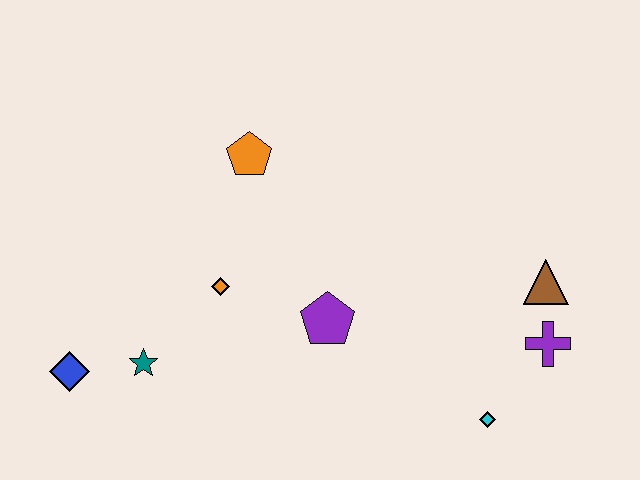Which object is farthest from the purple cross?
The blue diamond is farthest from the purple cross.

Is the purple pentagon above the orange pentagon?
No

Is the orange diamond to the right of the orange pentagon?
No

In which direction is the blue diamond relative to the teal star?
The blue diamond is to the left of the teal star.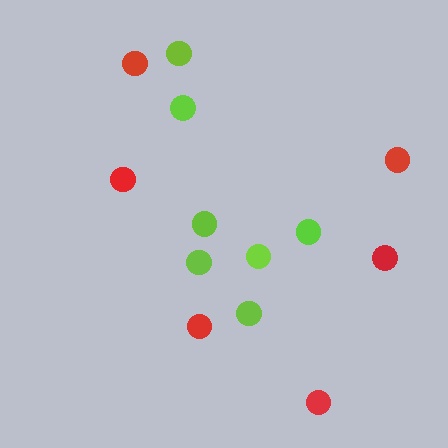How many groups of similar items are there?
There are 2 groups: one group of lime circles (7) and one group of red circles (6).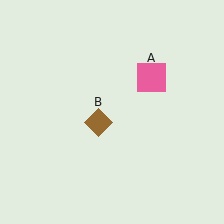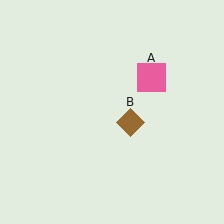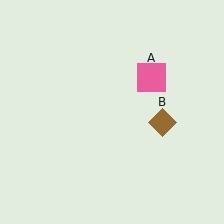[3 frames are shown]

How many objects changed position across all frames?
1 object changed position: brown diamond (object B).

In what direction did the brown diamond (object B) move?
The brown diamond (object B) moved right.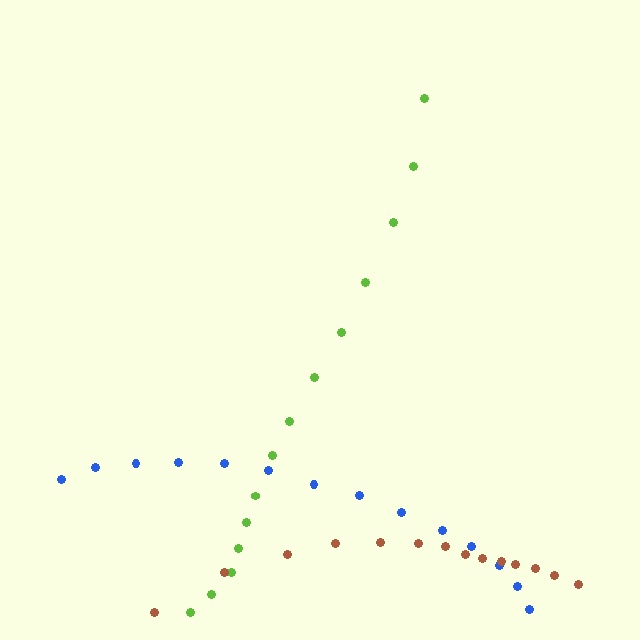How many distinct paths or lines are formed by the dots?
There are 3 distinct paths.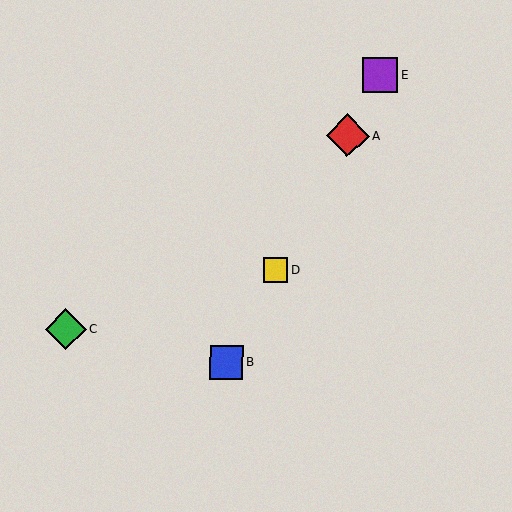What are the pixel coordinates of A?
Object A is at (348, 136).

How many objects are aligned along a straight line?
4 objects (A, B, D, E) are aligned along a straight line.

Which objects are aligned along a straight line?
Objects A, B, D, E are aligned along a straight line.